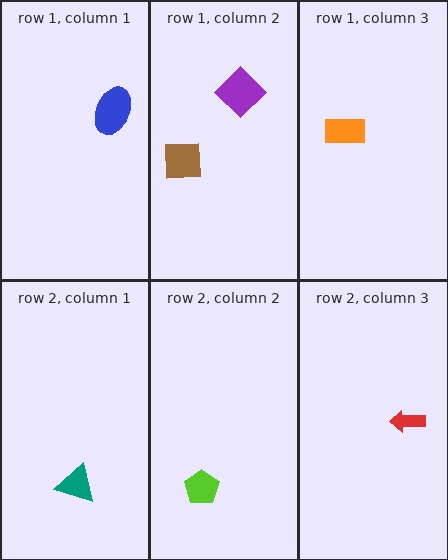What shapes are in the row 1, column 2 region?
The purple diamond, the brown square.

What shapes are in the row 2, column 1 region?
The teal triangle.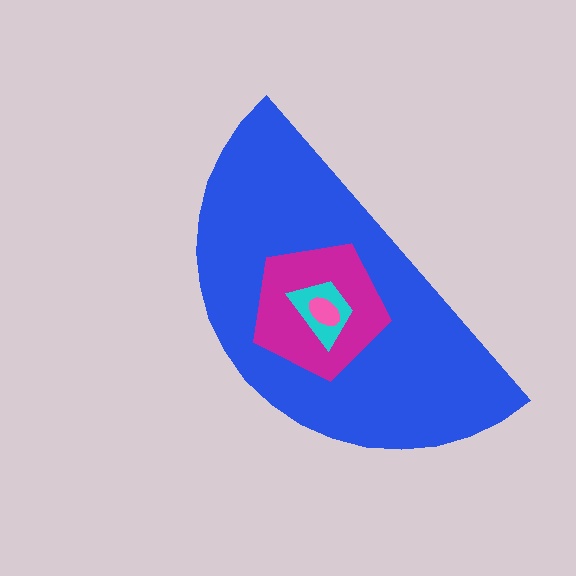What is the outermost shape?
The blue semicircle.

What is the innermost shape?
The pink ellipse.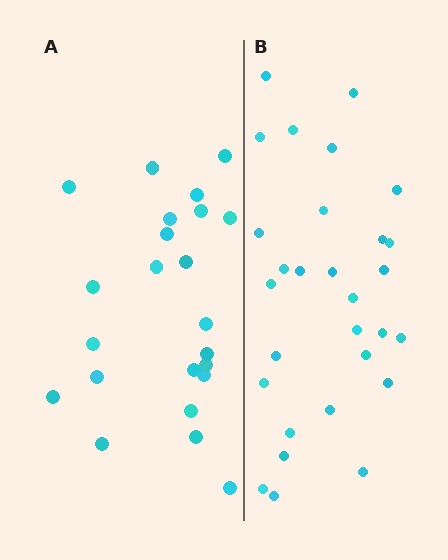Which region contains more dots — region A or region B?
Region B (the right region) has more dots.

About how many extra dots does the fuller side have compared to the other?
Region B has about 6 more dots than region A.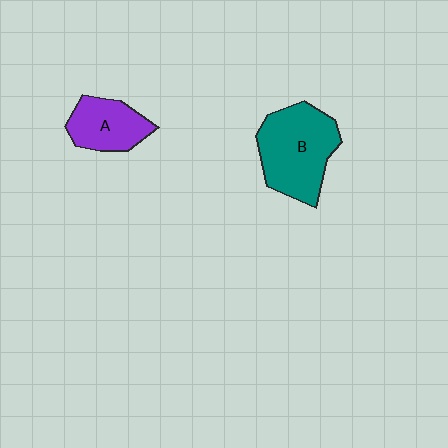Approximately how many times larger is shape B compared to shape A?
Approximately 1.7 times.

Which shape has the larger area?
Shape B (teal).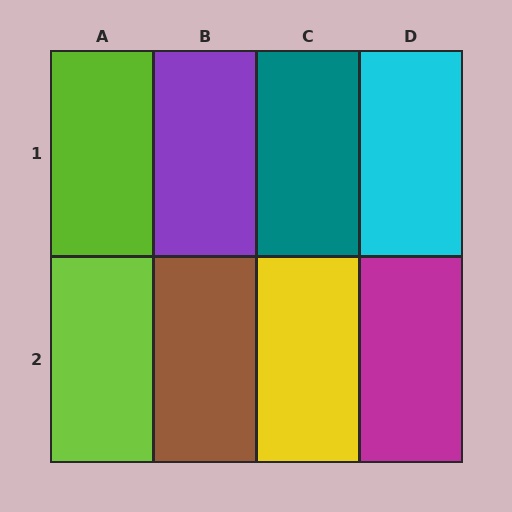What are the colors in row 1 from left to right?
Lime, purple, teal, cyan.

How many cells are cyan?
1 cell is cyan.